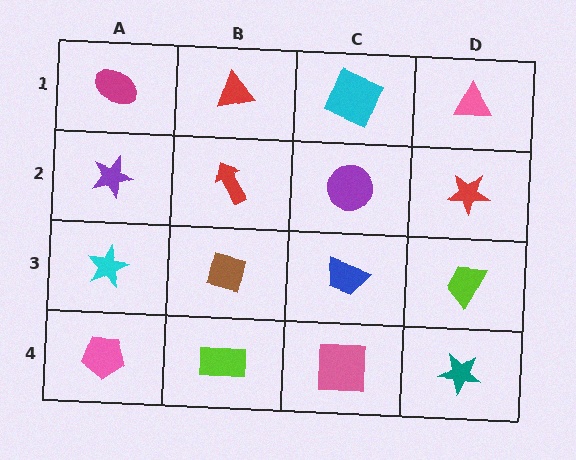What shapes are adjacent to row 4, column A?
A cyan star (row 3, column A), a lime rectangle (row 4, column B).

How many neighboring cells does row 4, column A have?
2.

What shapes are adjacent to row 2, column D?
A pink triangle (row 1, column D), a lime trapezoid (row 3, column D), a purple circle (row 2, column C).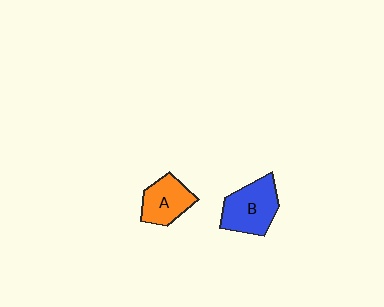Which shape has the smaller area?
Shape A (orange).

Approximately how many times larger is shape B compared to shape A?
Approximately 1.3 times.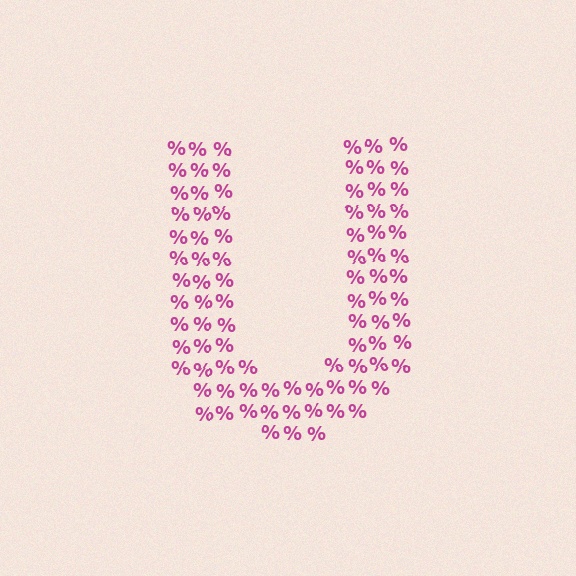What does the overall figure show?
The overall figure shows the letter U.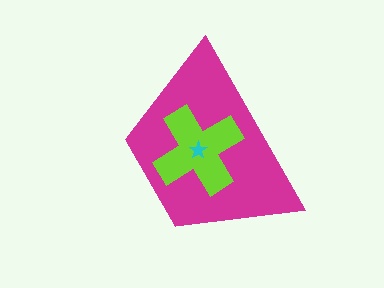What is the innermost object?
The cyan star.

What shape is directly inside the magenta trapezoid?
The lime cross.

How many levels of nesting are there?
3.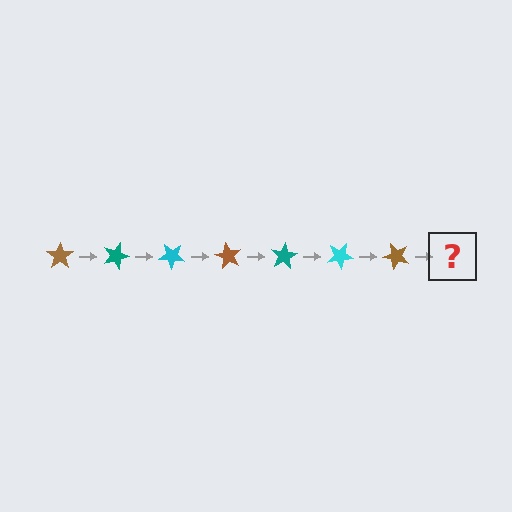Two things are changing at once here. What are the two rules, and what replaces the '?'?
The two rules are that it rotates 20 degrees each step and the color cycles through brown, teal, and cyan. The '?' should be a teal star, rotated 140 degrees from the start.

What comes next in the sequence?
The next element should be a teal star, rotated 140 degrees from the start.